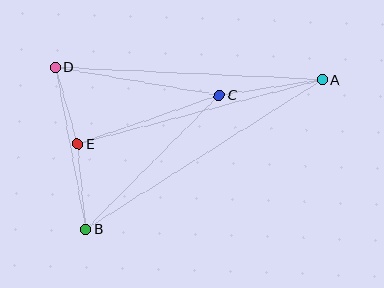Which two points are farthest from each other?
Points A and B are farthest from each other.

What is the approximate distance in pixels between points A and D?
The distance between A and D is approximately 267 pixels.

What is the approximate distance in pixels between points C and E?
The distance between C and E is approximately 150 pixels.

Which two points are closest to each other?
Points D and E are closest to each other.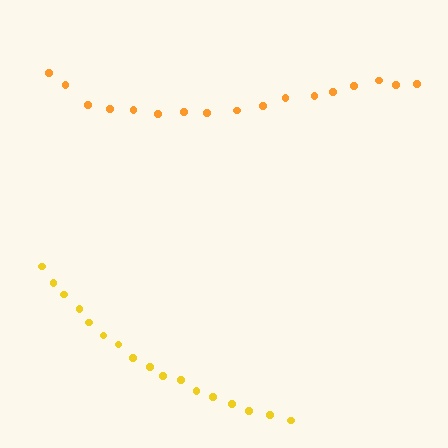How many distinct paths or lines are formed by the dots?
There are 2 distinct paths.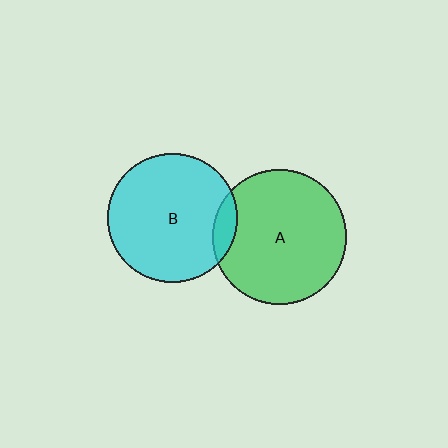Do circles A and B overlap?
Yes.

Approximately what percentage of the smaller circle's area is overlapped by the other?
Approximately 10%.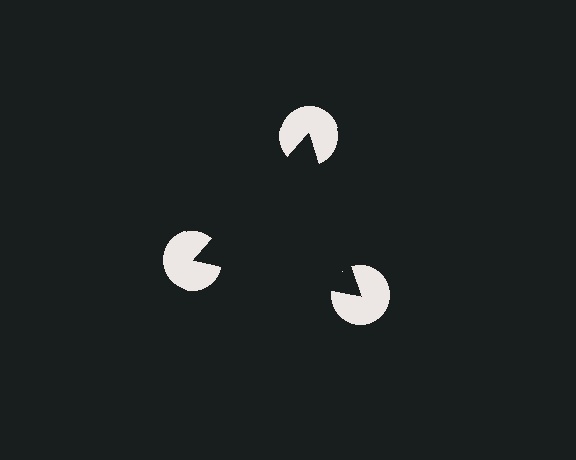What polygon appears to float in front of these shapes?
An illusory triangle — its edges are inferred from the aligned wedge cuts in the pac-man discs, not physically drawn.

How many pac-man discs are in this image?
There are 3 — one at each vertex of the illusory triangle.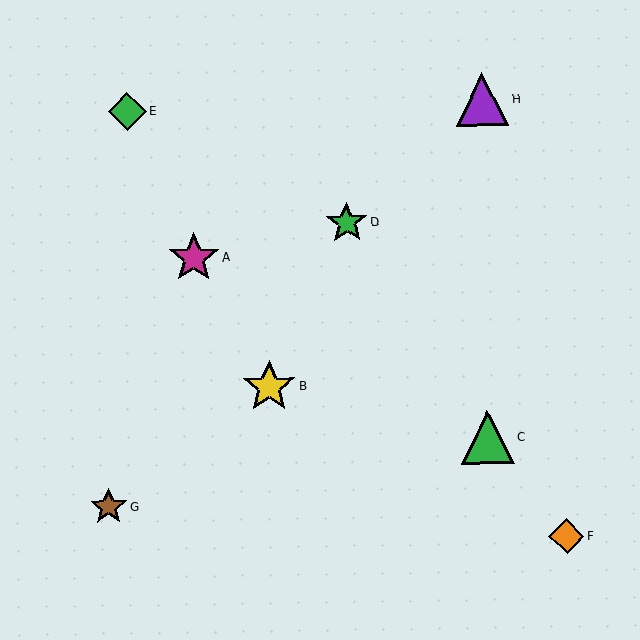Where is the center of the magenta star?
The center of the magenta star is at (194, 258).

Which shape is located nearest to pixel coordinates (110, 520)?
The brown star (labeled G) at (109, 507) is nearest to that location.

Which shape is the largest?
The yellow star (labeled B) is the largest.